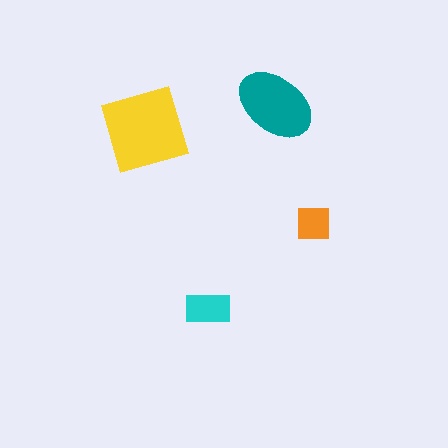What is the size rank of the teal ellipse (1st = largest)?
2nd.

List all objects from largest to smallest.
The yellow diamond, the teal ellipse, the cyan rectangle, the orange square.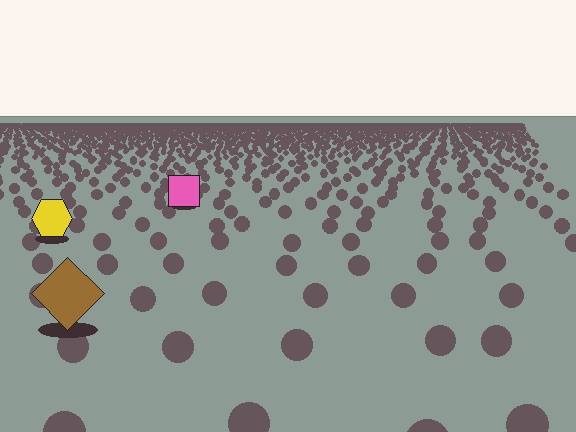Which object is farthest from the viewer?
The pink square is farthest from the viewer. It appears smaller and the ground texture around it is denser.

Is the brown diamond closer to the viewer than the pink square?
Yes. The brown diamond is closer — you can tell from the texture gradient: the ground texture is coarser near it.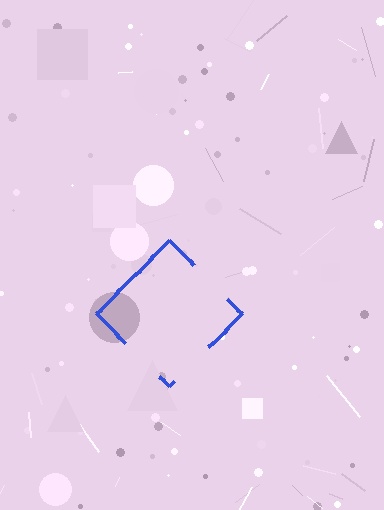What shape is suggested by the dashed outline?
The dashed outline suggests a diamond.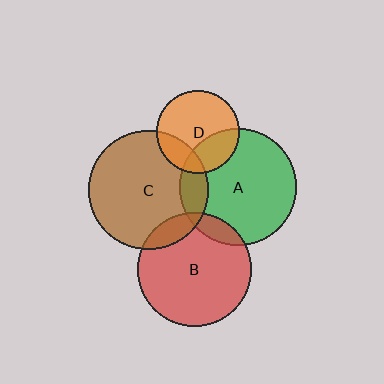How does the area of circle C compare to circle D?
Approximately 2.1 times.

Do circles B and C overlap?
Yes.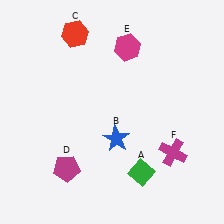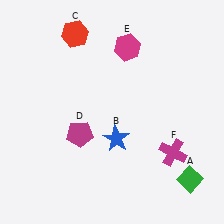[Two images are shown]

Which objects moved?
The objects that moved are: the green diamond (A), the magenta pentagon (D).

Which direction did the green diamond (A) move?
The green diamond (A) moved right.